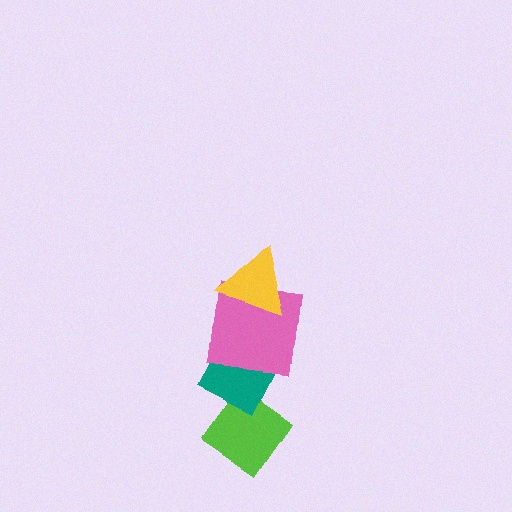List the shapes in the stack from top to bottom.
From top to bottom: the yellow triangle, the pink square, the teal diamond, the lime diamond.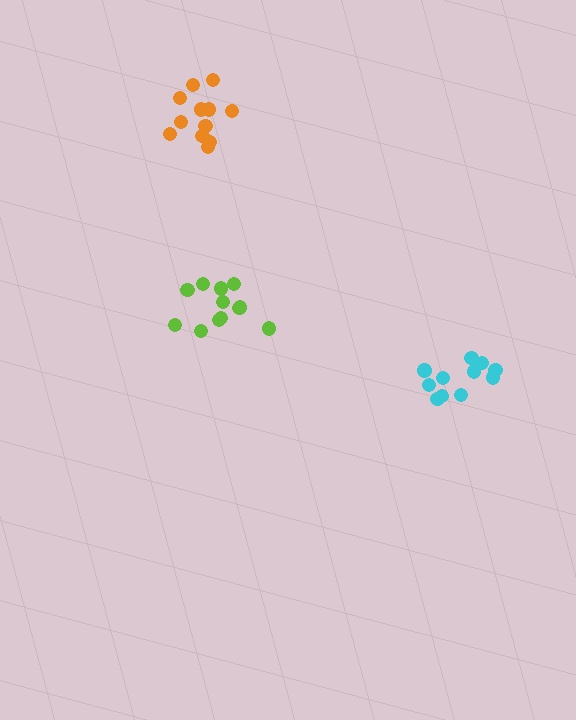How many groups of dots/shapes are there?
There are 3 groups.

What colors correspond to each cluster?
The clusters are colored: lime, orange, cyan.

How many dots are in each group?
Group 1: 12 dots, Group 2: 12 dots, Group 3: 11 dots (35 total).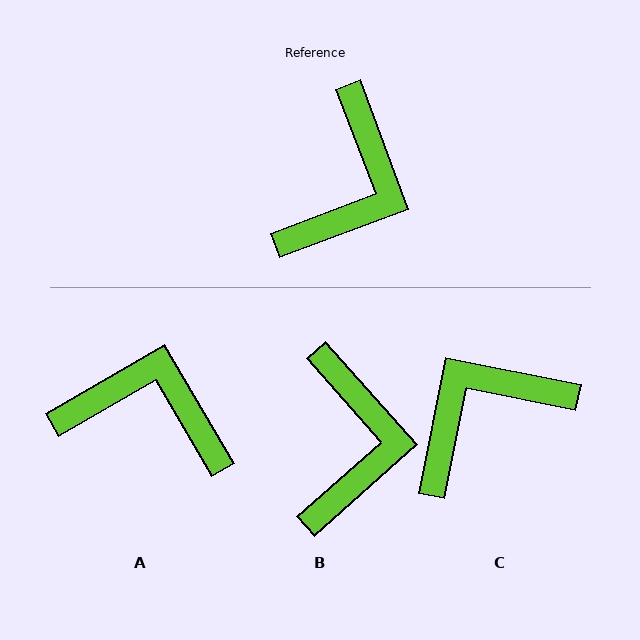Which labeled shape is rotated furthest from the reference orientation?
C, about 148 degrees away.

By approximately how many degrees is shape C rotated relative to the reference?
Approximately 148 degrees counter-clockwise.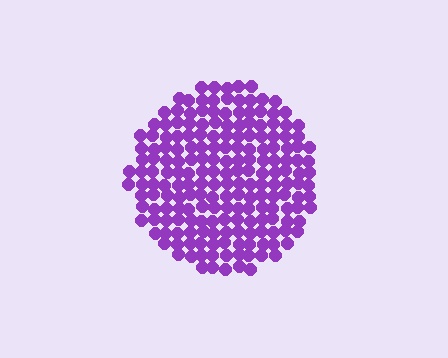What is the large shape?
The large shape is a circle.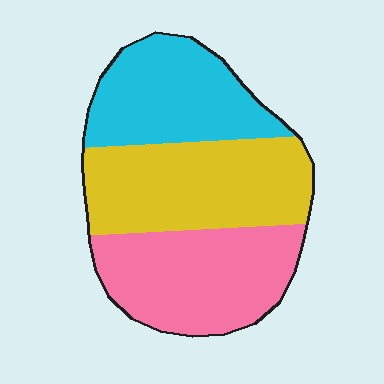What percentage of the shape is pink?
Pink takes up between a quarter and a half of the shape.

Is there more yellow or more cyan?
Yellow.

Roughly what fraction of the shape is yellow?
Yellow takes up about three eighths (3/8) of the shape.